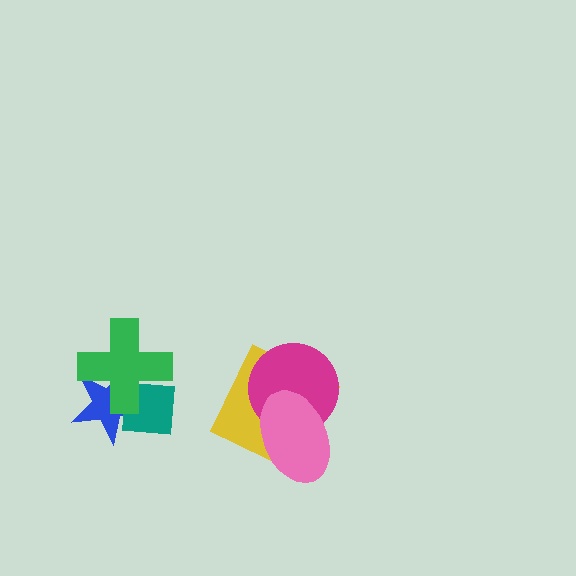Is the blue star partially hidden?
Yes, it is partially covered by another shape.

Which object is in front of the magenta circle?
The pink ellipse is in front of the magenta circle.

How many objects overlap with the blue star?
2 objects overlap with the blue star.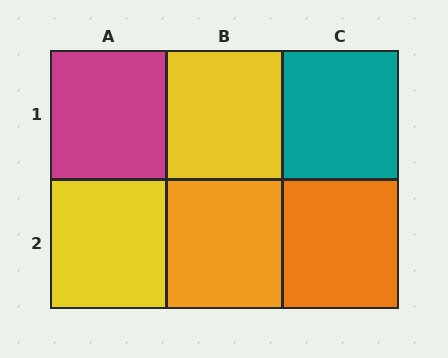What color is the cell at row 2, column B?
Orange.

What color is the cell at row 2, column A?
Yellow.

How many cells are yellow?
2 cells are yellow.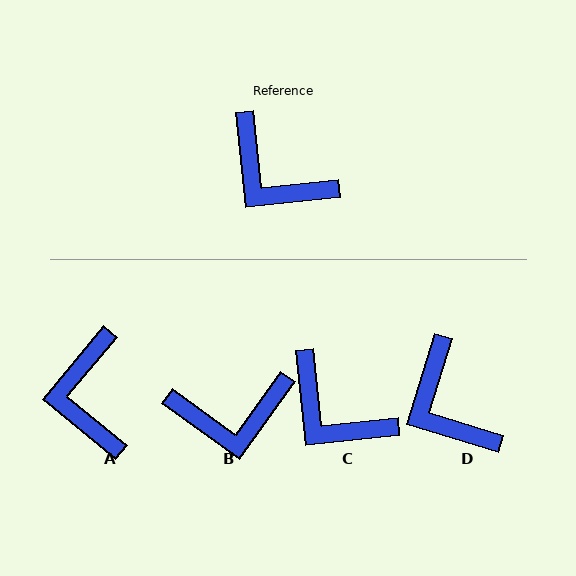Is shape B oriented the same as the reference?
No, it is off by about 48 degrees.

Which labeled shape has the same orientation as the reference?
C.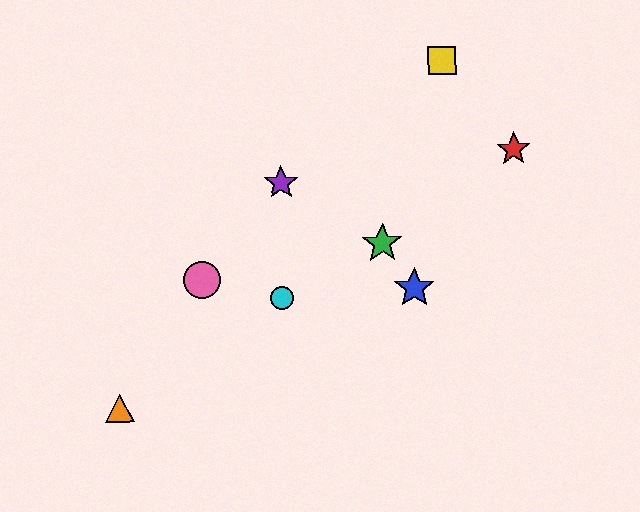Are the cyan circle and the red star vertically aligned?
No, the cyan circle is at x≈282 and the red star is at x≈514.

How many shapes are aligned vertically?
2 shapes (the purple star, the cyan circle) are aligned vertically.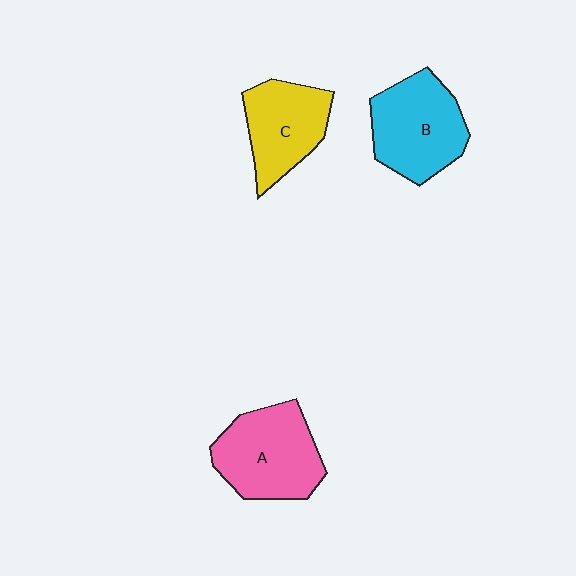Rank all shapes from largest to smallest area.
From largest to smallest: A (pink), B (cyan), C (yellow).